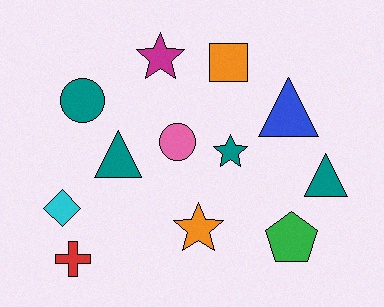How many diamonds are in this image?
There is 1 diamond.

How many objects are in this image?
There are 12 objects.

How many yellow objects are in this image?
There are no yellow objects.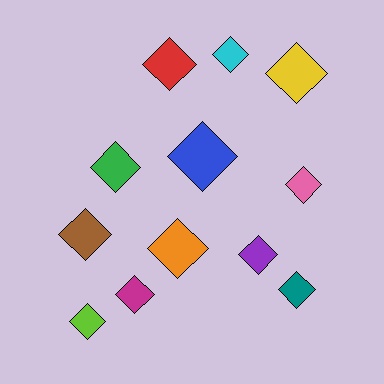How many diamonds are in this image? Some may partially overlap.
There are 12 diamonds.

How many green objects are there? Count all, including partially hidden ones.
There is 1 green object.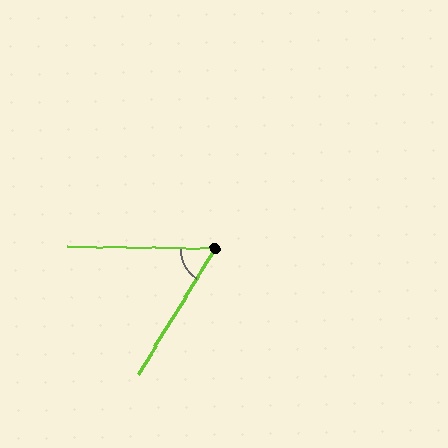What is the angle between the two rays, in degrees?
Approximately 60 degrees.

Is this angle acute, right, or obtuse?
It is acute.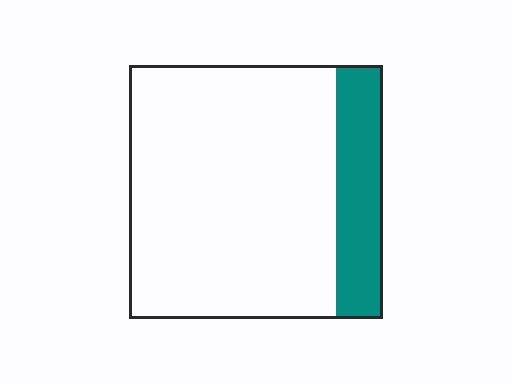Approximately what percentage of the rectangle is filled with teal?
Approximately 20%.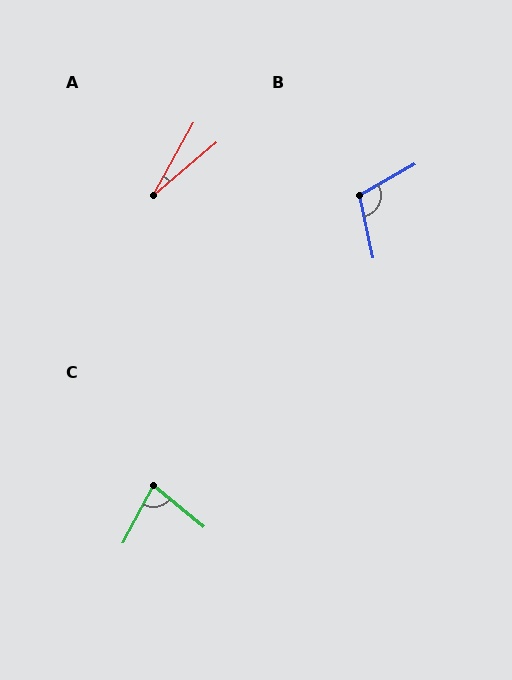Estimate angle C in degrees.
Approximately 78 degrees.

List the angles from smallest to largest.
A (21°), C (78°), B (107°).